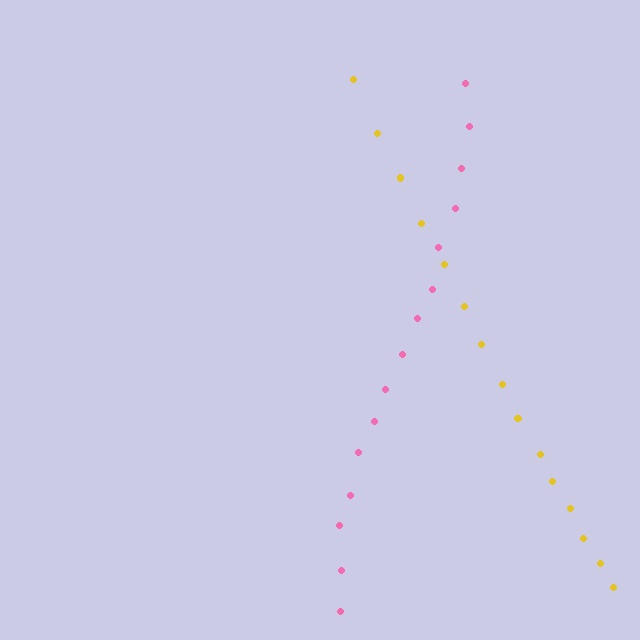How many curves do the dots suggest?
There are 2 distinct paths.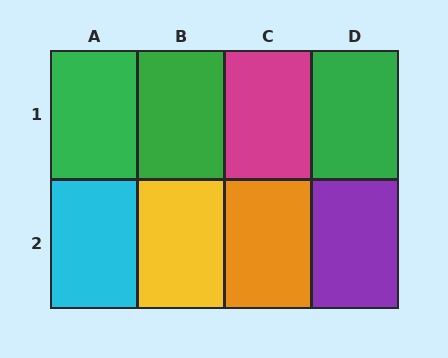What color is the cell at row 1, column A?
Green.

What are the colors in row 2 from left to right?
Cyan, yellow, orange, purple.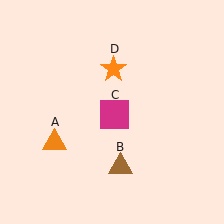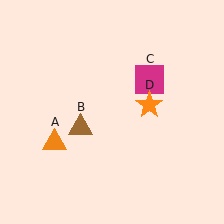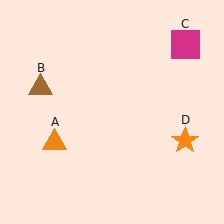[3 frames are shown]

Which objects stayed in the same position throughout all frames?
Orange triangle (object A) remained stationary.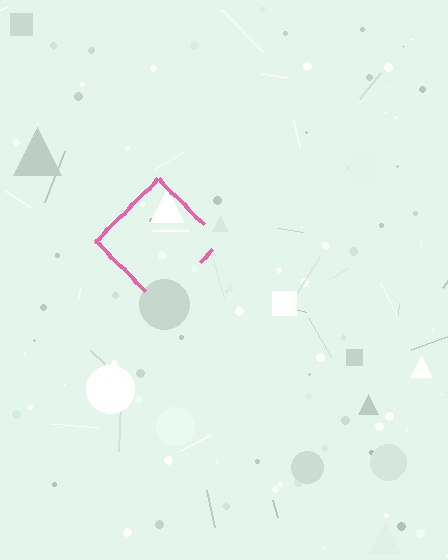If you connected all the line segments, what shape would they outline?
They would outline a diamond.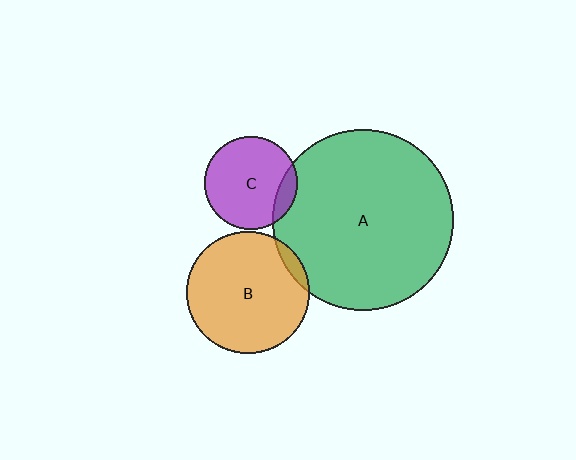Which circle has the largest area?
Circle A (green).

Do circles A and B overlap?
Yes.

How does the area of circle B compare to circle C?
Approximately 1.7 times.